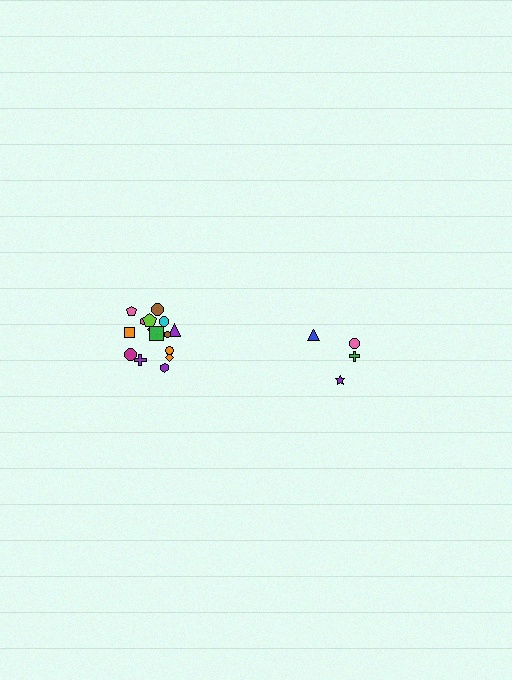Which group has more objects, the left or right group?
The left group.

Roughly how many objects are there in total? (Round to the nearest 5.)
Roughly 20 objects in total.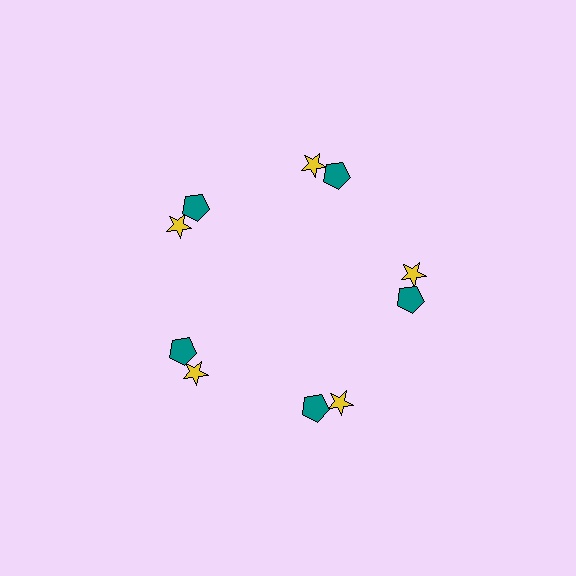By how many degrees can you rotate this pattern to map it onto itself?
The pattern maps onto itself every 72 degrees of rotation.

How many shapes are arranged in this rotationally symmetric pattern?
There are 10 shapes, arranged in 5 groups of 2.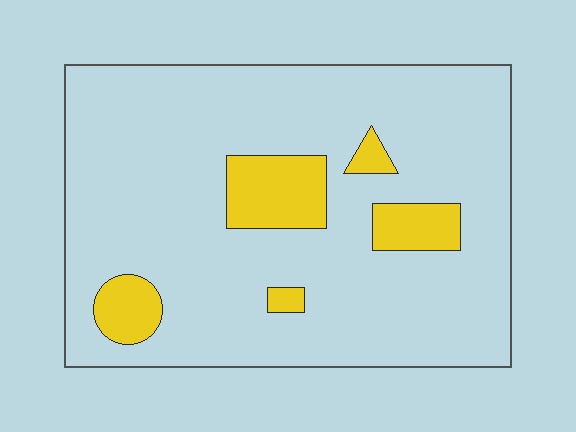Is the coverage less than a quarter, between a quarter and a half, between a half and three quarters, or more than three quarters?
Less than a quarter.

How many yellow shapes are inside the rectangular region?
5.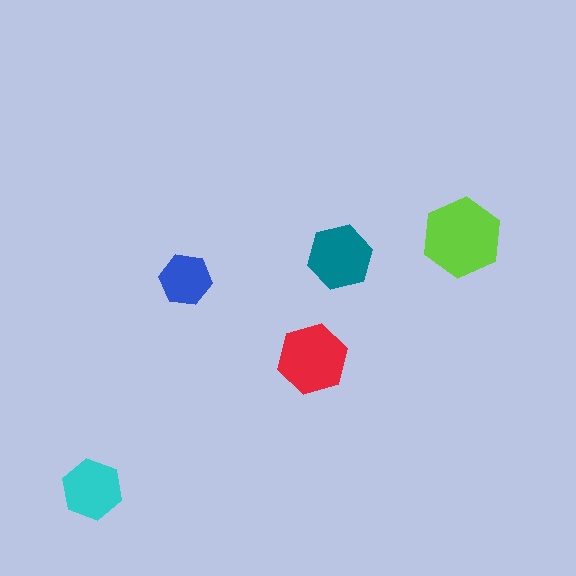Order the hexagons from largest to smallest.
the lime one, the red one, the teal one, the cyan one, the blue one.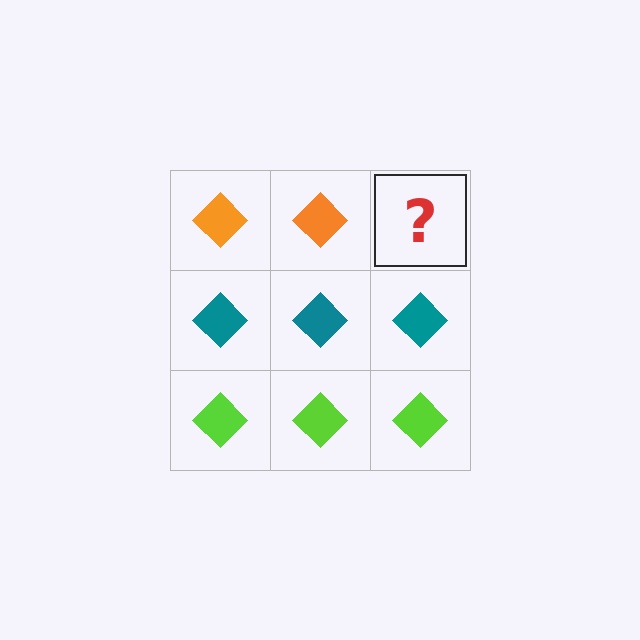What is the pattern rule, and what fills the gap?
The rule is that each row has a consistent color. The gap should be filled with an orange diamond.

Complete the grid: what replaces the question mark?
The question mark should be replaced with an orange diamond.